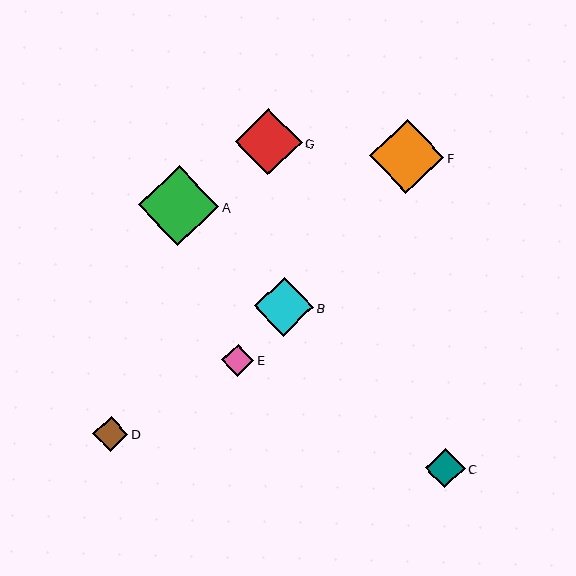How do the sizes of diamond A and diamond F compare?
Diamond A and diamond F are approximately the same size.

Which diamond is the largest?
Diamond A is the largest with a size of approximately 80 pixels.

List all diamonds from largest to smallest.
From largest to smallest: A, F, G, B, C, D, E.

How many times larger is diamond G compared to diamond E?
Diamond G is approximately 2.1 times the size of diamond E.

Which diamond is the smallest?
Diamond E is the smallest with a size of approximately 32 pixels.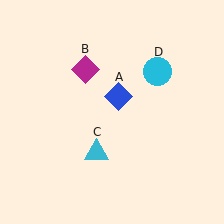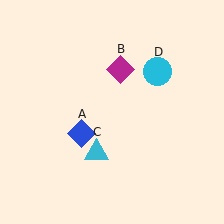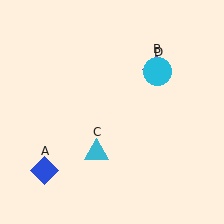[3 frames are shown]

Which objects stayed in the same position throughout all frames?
Cyan triangle (object C) and cyan circle (object D) remained stationary.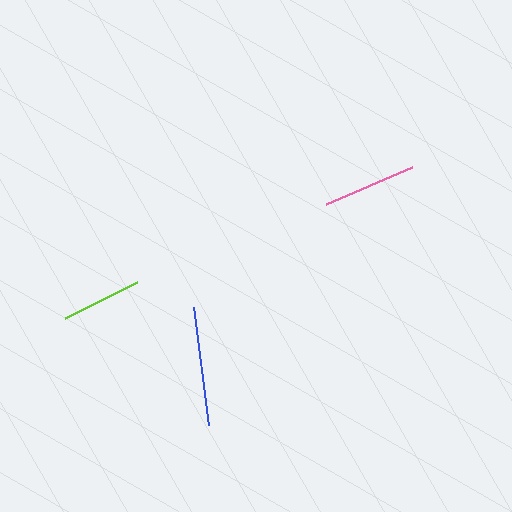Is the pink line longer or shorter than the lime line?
The pink line is longer than the lime line.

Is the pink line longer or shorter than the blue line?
The blue line is longer than the pink line.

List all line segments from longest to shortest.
From longest to shortest: blue, pink, lime.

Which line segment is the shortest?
The lime line is the shortest at approximately 81 pixels.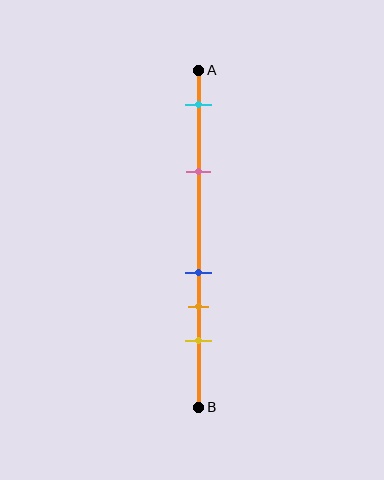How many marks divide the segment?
There are 5 marks dividing the segment.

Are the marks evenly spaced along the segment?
No, the marks are not evenly spaced.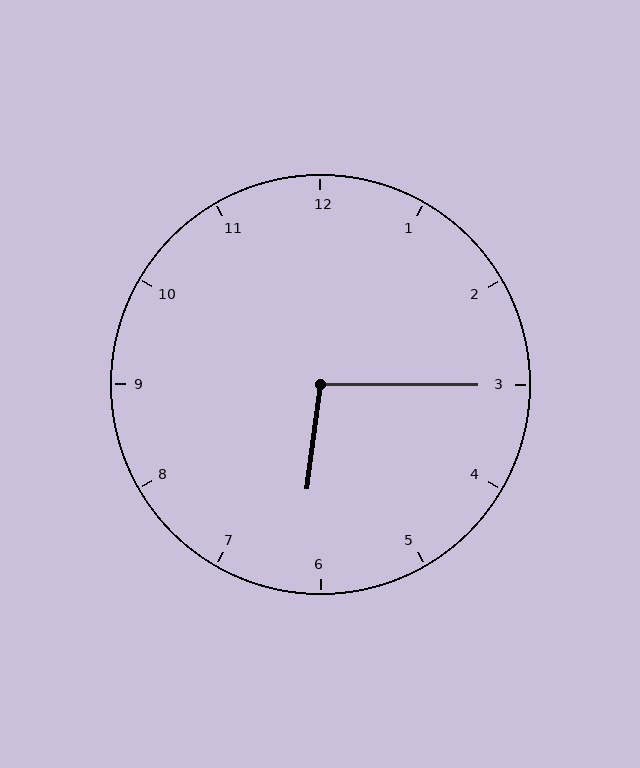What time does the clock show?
6:15.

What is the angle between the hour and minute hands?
Approximately 98 degrees.